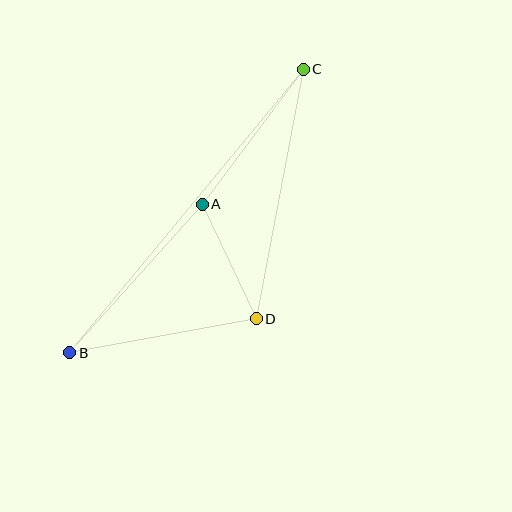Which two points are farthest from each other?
Points B and C are farthest from each other.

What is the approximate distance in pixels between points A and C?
The distance between A and C is approximately 169 pixels.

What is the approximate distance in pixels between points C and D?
The distance between C and D is approximately 254 pixels.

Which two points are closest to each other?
Points A and D are closest to each other.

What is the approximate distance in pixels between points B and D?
The distance between B and D is approximately 190 pixels.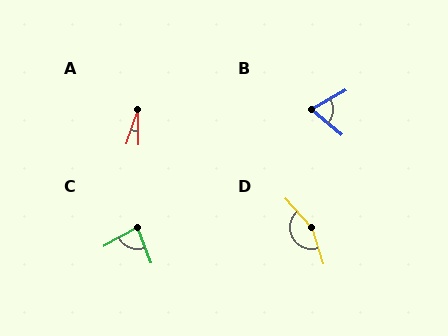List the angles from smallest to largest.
A (20°), B (68°), C (83°), D (155°).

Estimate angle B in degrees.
Approximately 68 degrees.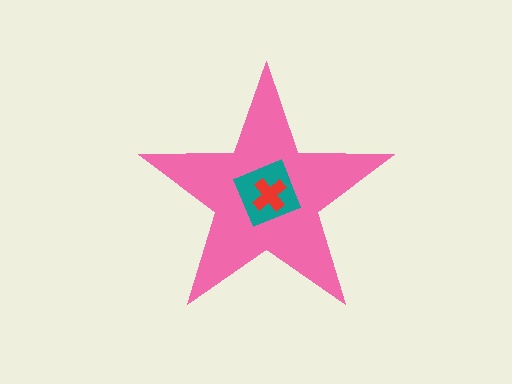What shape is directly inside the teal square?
The red cross.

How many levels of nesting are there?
3.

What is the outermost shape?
The pink star.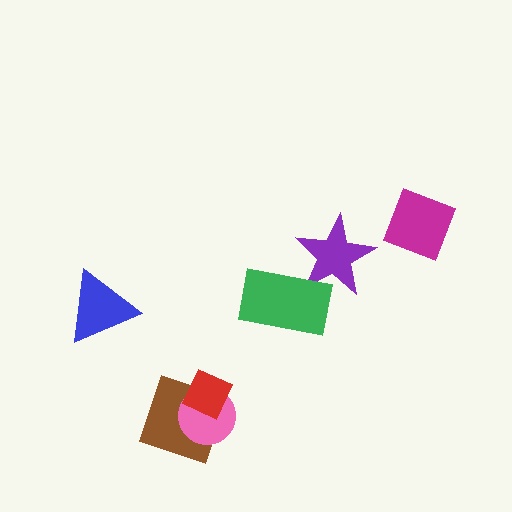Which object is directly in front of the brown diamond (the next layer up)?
The pink circle is directly in front of the brown diamond.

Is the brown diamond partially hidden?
Yes, it is partially covered by another shape.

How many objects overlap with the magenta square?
0 objects overlap with the magenta square.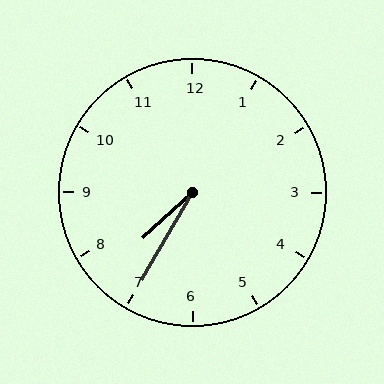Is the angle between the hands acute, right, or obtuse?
It is acute.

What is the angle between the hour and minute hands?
Approximately 18 degrees.